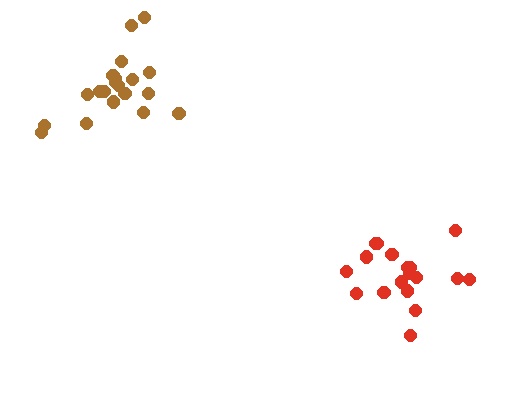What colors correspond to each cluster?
The clusters are colored: red, brown.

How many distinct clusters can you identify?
There are 2 distinct clusters.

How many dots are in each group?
Group 1: 18 dots, Group 2: 20 dots (38 total).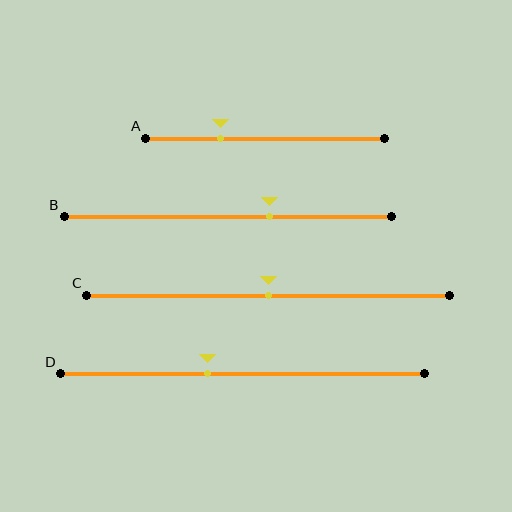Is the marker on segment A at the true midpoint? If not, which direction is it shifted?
No, the marker on segment A is shifted to the left by about 18% of the segment length.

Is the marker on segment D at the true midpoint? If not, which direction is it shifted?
No, the marker on segment D is shifted to the left by about 10% of the segment length.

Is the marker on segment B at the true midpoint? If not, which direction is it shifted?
No, the marker on segment B is shifted to the right by about 13% of the segment length.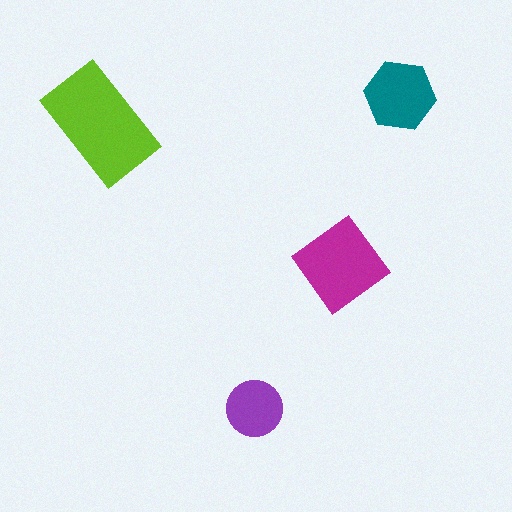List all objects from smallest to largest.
The purple circle, the teal hexagon, the magenta diamond, the lime rectangle.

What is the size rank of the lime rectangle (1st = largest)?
1st.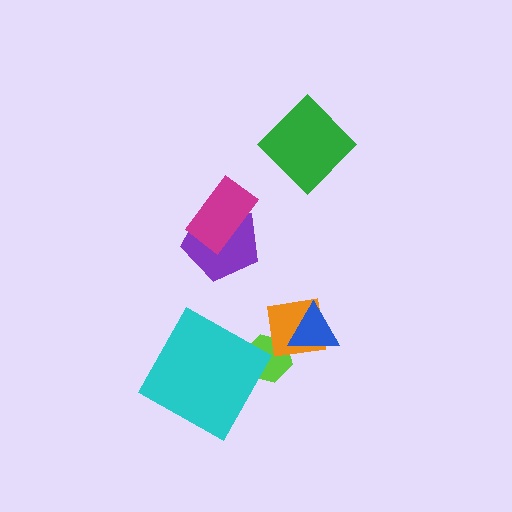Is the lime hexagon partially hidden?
Yes, it is partially covered by another shape.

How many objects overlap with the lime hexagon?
2 objects overlap with the lime hexagon.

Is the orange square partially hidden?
Yes, it is partially covered by another shape.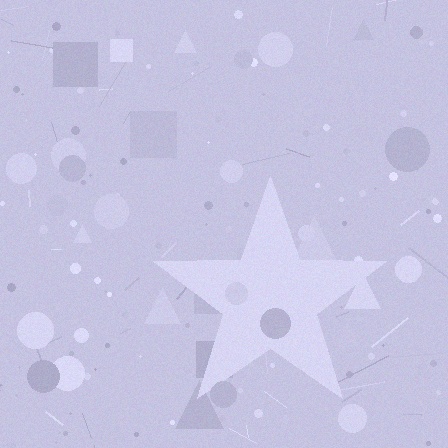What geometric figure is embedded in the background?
A star is embedded in the background.